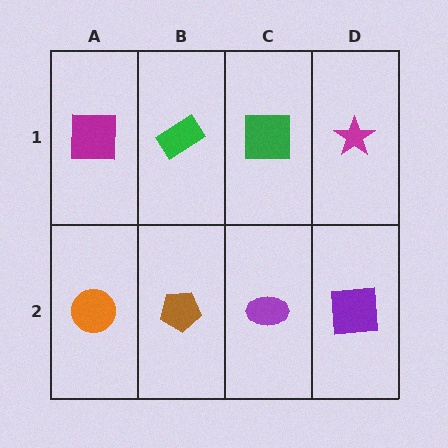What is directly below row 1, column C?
A purple ellipse.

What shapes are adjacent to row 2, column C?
A green square (row 1, column C), a brown pentagon (row 2, column B), a purple square (row 2, column D).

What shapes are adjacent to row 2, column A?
A magenta square (row 1, column A), a brown pentagon (row 2, column B).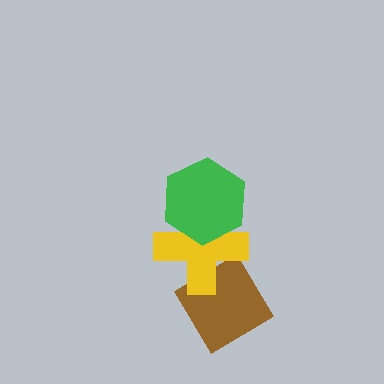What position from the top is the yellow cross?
The yellow cross is 2nd from the top.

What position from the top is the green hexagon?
The green hexagon is 1st from the top.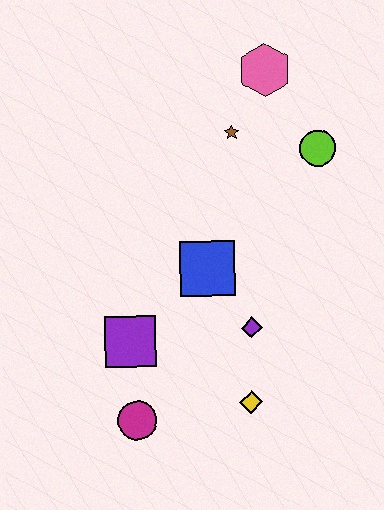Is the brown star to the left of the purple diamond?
Yes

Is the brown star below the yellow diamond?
No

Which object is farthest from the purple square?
The pink hexagon is farthest from the purple square.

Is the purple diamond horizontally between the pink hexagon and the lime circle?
No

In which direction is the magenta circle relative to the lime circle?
The magenta circle is below the lime circle.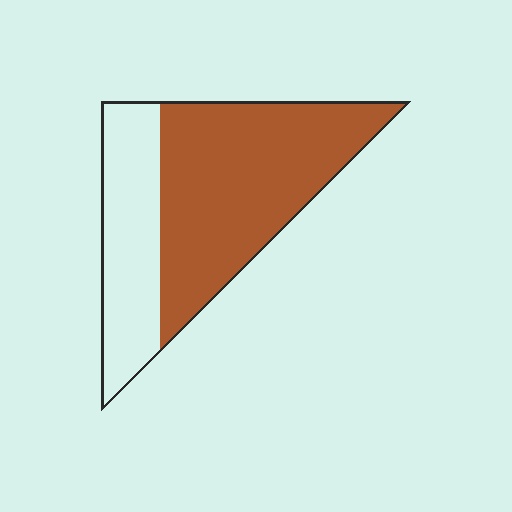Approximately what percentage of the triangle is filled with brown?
Approximately 65%.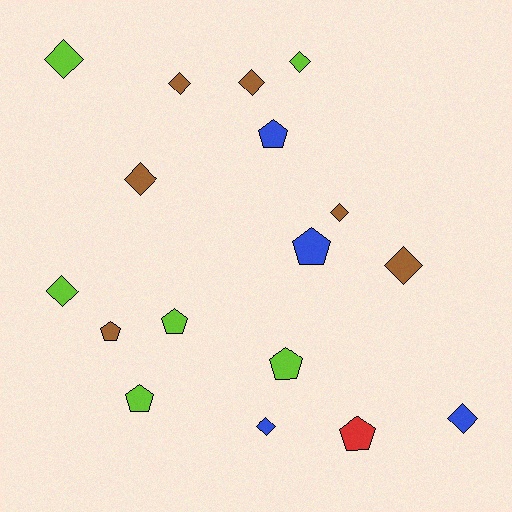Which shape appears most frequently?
Diamond, with 10 objects.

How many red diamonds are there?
There are no red diamonds.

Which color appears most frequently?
Lime, with 6 objects.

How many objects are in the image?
There are 17 objects.